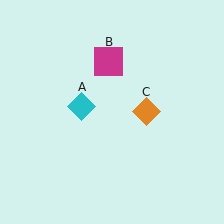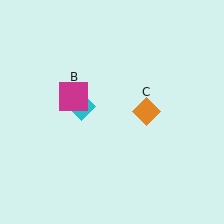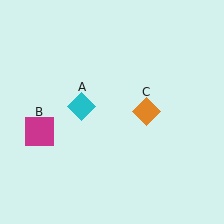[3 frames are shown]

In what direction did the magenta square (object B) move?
The magenta square (object B) moved down and to the left.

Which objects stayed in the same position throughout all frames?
Cyan diamond (object A) and orange diamond (object C) remained stationary.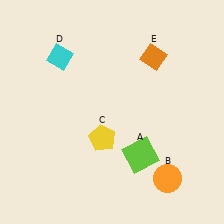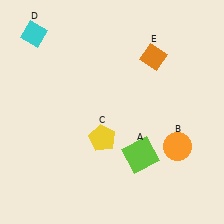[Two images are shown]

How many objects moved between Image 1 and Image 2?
2 objects moved between the two images.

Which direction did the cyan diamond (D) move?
The cyan diamond (D) moved left.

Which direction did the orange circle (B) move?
The orange circle (B) moved up.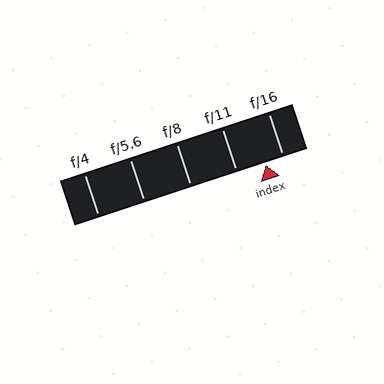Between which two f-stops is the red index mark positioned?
The index mark is between f/11 and f/16.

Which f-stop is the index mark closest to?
The index mark is closest to f/16.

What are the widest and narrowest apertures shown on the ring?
The widest aperture shown is f/4 and the narrowest is f/16.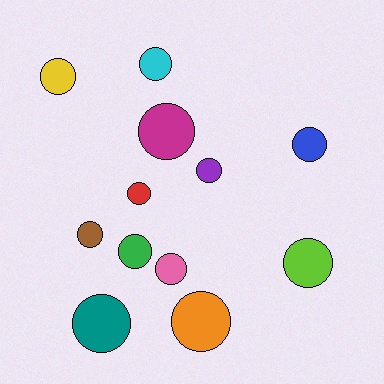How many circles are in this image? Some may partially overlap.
There are 12 circles.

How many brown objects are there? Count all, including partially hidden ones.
There is 1 brown object.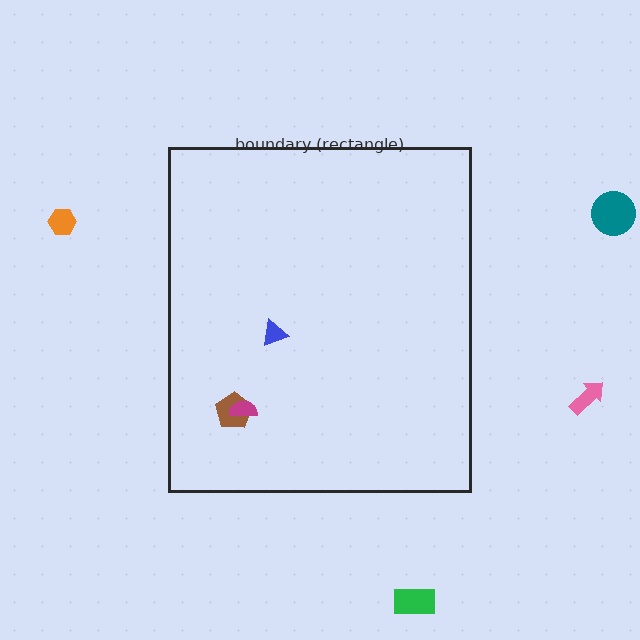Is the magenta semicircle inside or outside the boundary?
Inside.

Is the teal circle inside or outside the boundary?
Outside.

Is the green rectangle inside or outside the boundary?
Outside.